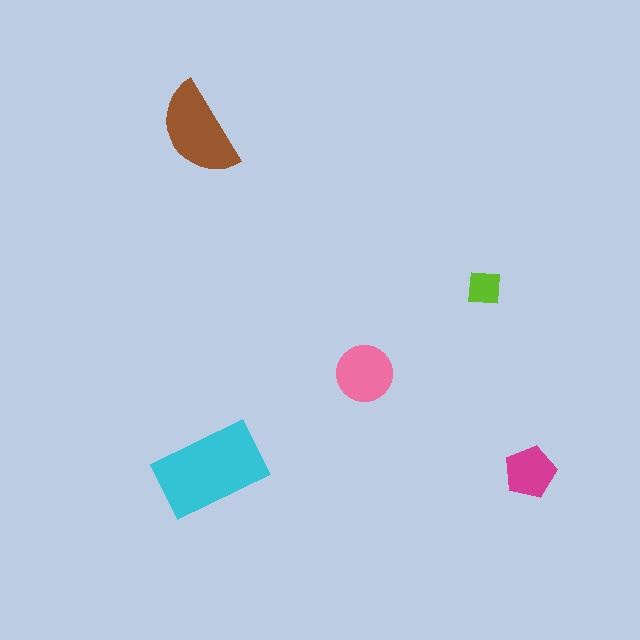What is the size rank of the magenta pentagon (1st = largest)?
4th.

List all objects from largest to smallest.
The cyan rectangle, the brown semicircle, the pink circle, the magenta pentagon, the lime square.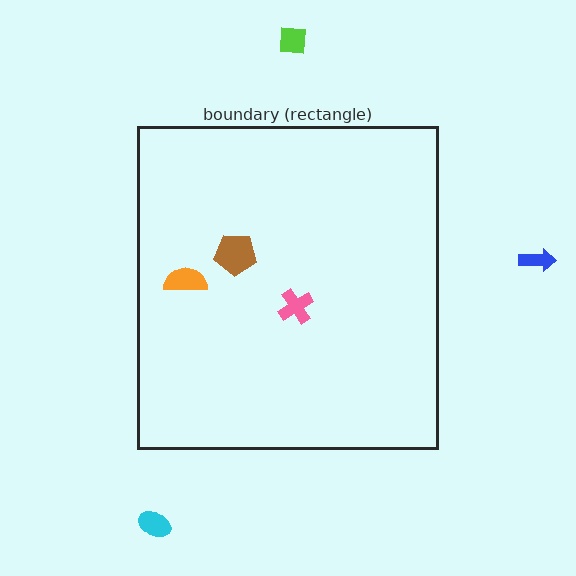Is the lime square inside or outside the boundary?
Outside.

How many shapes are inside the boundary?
3 inside, 3 outside.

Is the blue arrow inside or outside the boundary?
Outside.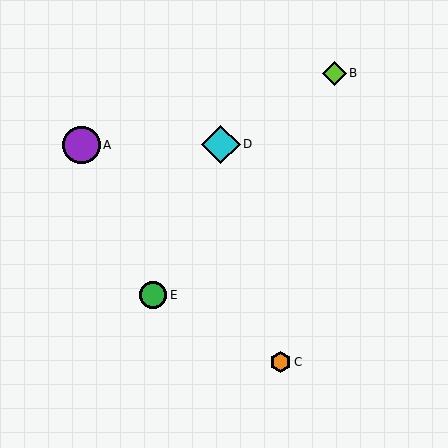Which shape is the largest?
The cyan diamond (labeled D) is the largest.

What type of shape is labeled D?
Shape D is a cyan diamond.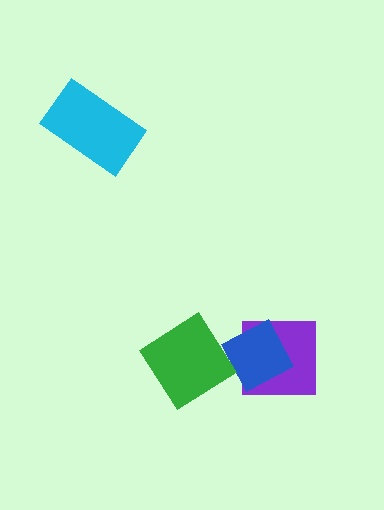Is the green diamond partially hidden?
No, no other shape covers it.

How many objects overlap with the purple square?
1 object overlaps with the purple square.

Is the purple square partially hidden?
Yes, it is partially covered by another shape.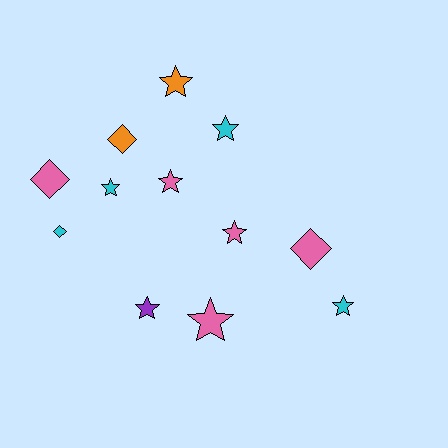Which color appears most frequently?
Pink, with 5 objects.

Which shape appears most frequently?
Star, with 8 objects.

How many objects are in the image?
There are 12 objects.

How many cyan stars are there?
There are 3 cyan stars.